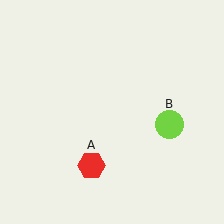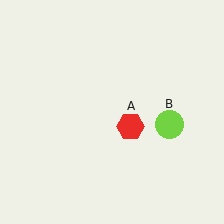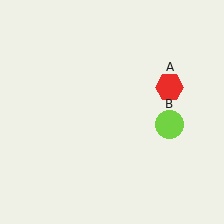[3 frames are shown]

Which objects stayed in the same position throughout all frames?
Lime circle (object B) remained stationary.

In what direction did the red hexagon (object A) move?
The red hexagon (object A) moved up and to the right.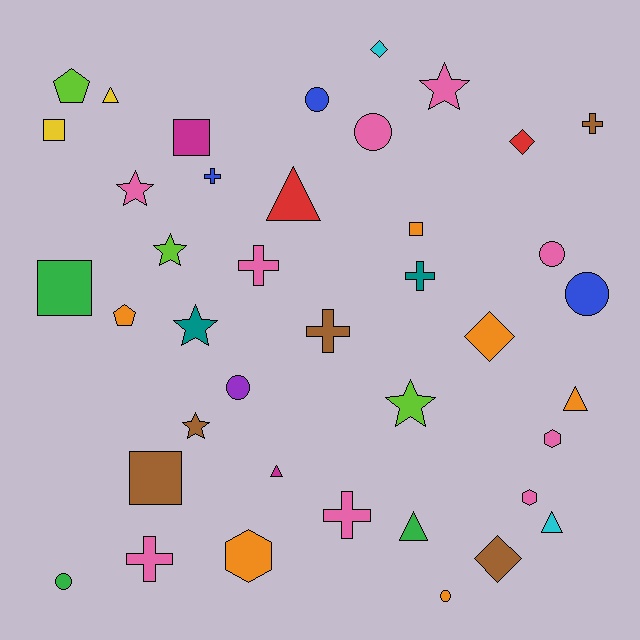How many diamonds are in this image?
There are 4 diamonds.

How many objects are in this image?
There are 40 objects.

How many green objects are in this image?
There are 3 green objects.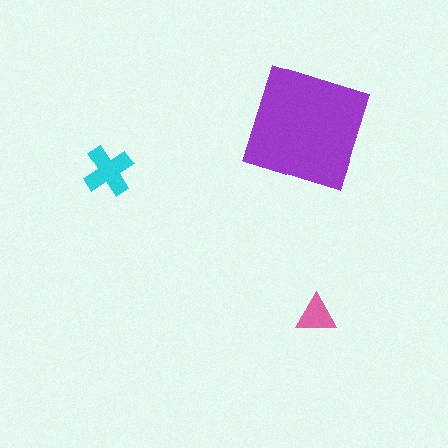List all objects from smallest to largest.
The pink triangle, the cyan cross, the purple square.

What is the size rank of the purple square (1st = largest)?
1st.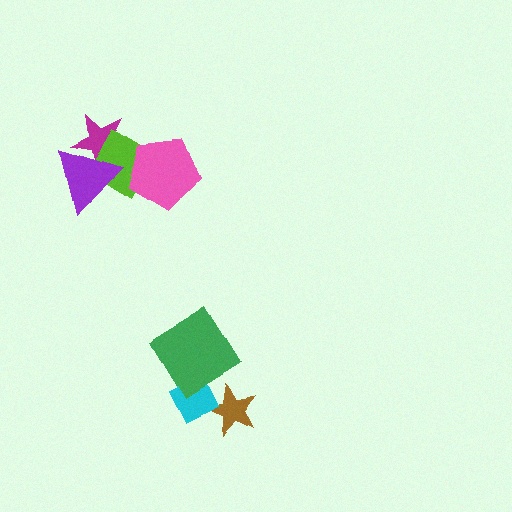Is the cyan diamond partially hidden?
Yes, it is partially covered by another shape.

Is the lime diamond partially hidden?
Yes, it is partially covered by another shape.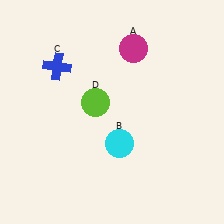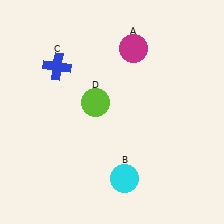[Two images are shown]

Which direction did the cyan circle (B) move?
The cyan circle (B) moved down.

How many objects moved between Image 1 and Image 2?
1 object moved between the two images.